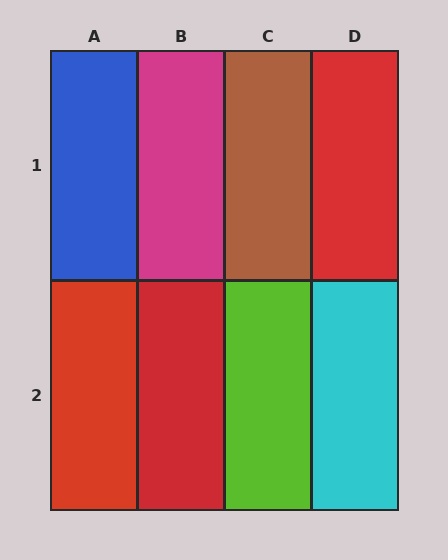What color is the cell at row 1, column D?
Red.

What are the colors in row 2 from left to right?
Red, red, lime, cyan.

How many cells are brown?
1 cell is brown.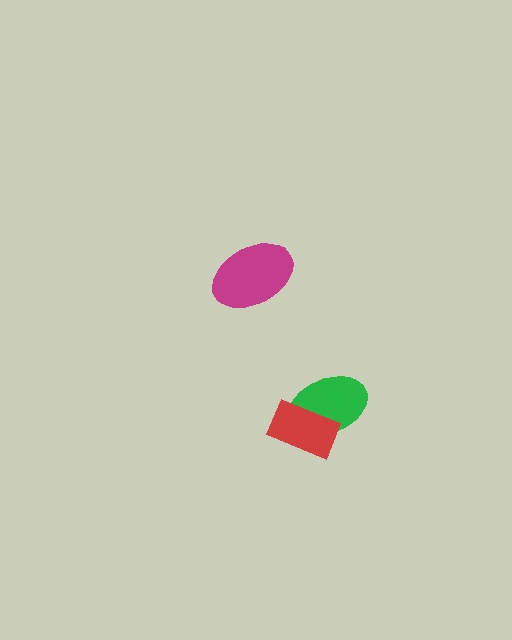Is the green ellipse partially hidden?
Yes, it is partially covered by another shape.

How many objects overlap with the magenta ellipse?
0 objects overlap with the magenta ellipse.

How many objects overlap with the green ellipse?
1 object overlaps with the green ellipse.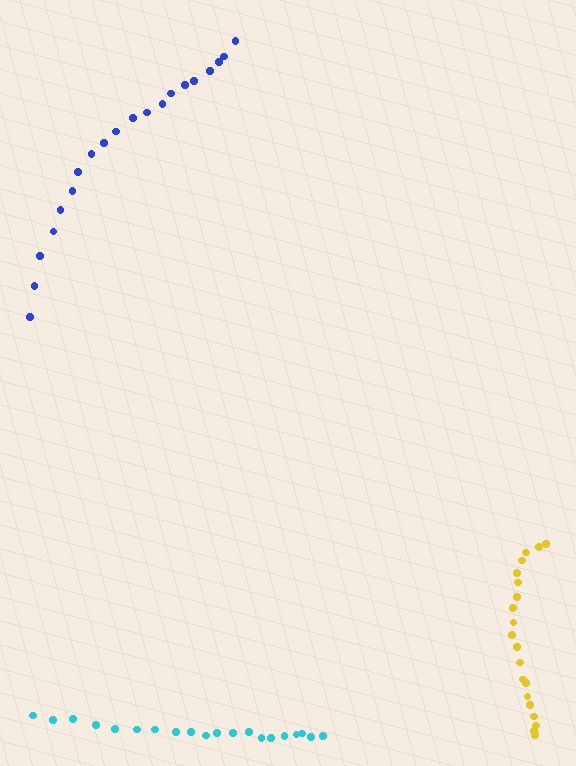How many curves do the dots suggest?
There are 3 distinct paths.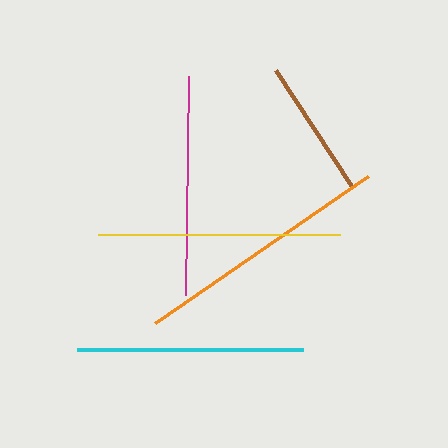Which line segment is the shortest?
The brown line is the shortest at approximately 139 pixels.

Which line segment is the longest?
The orange line is the longest at approximately 259 pixels.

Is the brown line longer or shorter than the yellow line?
The yellow line is longer than the brown line.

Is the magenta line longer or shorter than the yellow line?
The yellow line is longer than the magenta line.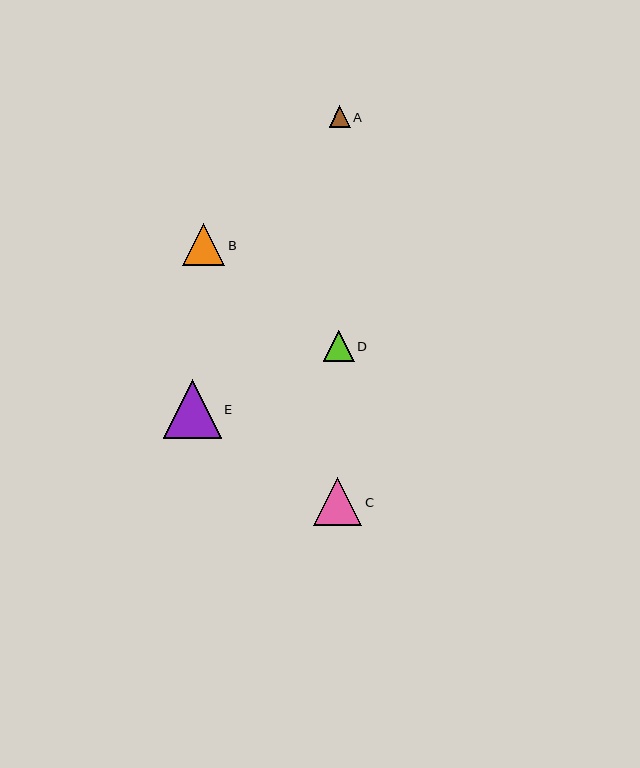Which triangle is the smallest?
Triangle A is the smallest with a size of approximately 21 pixels.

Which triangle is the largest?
Triangle E is the largest with a size of approximately 58 pixels.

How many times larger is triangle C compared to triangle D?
Triangle C is approximately 1.5 times the size of triangle D.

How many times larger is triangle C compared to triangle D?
Triangle C is approximately 1.5 times the size of triangle D.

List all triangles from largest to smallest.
From largest to smallest: E, C, B, D, A.